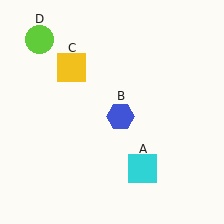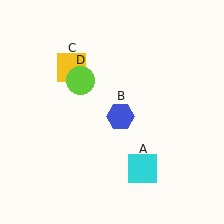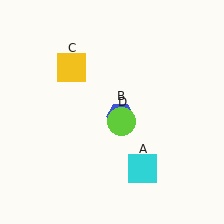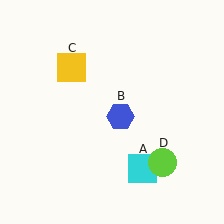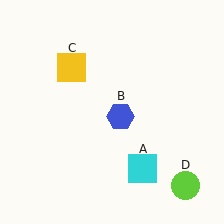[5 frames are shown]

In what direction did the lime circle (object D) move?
The lime circle (object D) moved down and to the right.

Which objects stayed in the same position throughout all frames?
Cyan square (object A) and blue hexagon (object B) and yellow square (object C) remained stationary.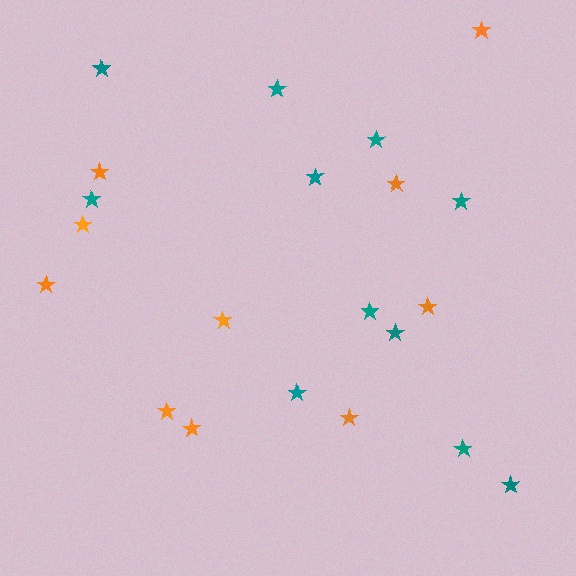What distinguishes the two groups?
There are 2 groups: one group of teal stars (11) and one group of orange stars (10).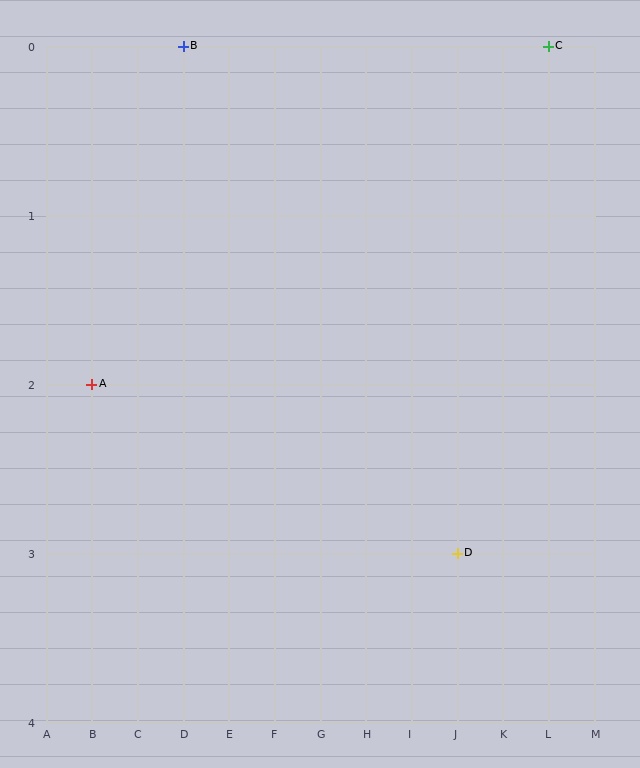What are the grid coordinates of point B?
Point B is at grid coordinates (D, 0).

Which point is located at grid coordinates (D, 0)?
Point B is at (D, 0).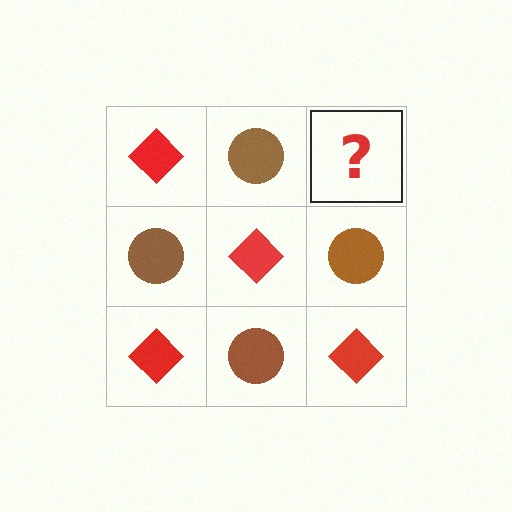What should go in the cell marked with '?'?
The missing cell should contain a red diamond.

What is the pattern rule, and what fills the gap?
The rule is that it alternates red diamond and brown circle in a checkerboard pattern. The gap should be filled with a red diamond.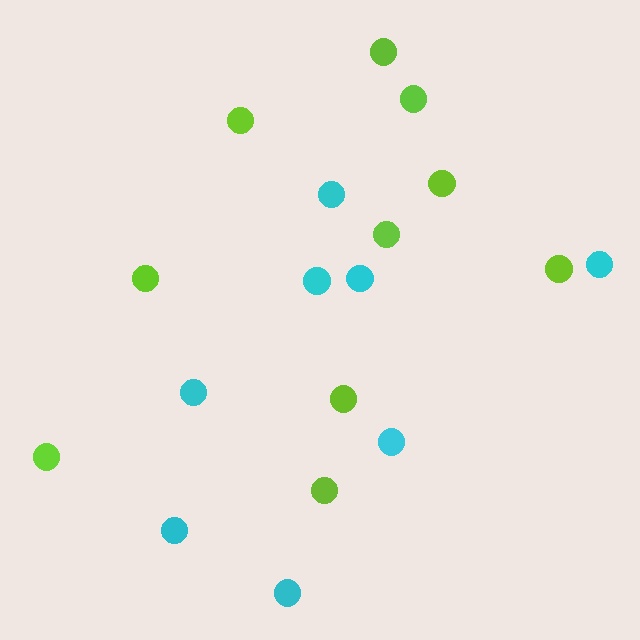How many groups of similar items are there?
There are 2 groups: one group of cyan circles (8) and one group of lime circles (10).